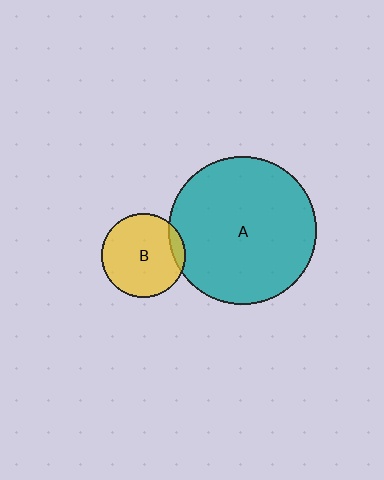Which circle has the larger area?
Circle A (teal).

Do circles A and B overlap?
Yes.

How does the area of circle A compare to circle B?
Approximately 3.1 times.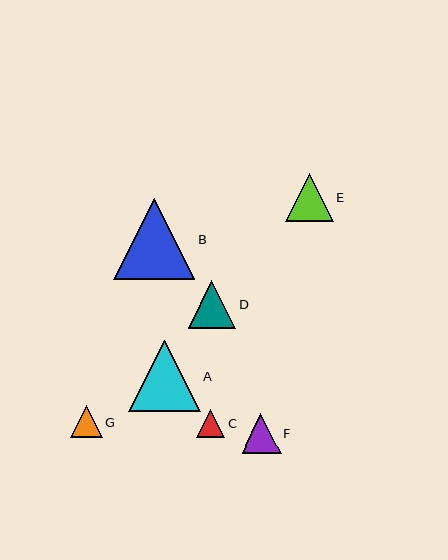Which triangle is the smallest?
Triangle C is the smallest with a size of approximately 28 pixels.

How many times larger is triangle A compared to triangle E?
Triangle A is approximately 1.5 times the size of triangle E.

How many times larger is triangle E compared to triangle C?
Triangle E is approximately 1.7 times the size of triangle C.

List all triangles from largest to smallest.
From largest to smallest: B, A, D, E, F, G, C.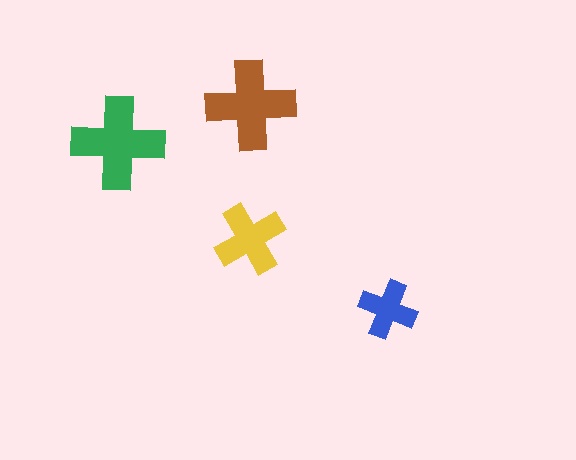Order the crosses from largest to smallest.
the green one, the brown one, the yellow one, the blue one.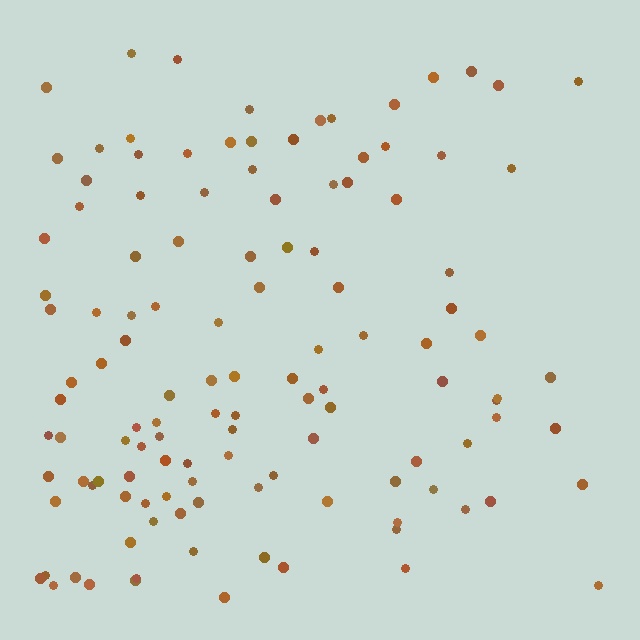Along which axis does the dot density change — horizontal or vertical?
Horizontal.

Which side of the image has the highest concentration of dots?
The left.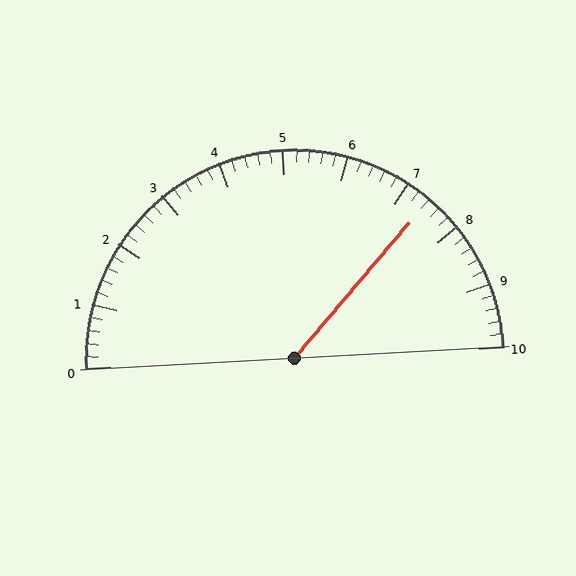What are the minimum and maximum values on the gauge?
The gauge ranges from 0 to 10.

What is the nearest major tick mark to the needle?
The nearest major tick mark is 7.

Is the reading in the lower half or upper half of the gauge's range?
The reading is in the upper half of the range (0 to 10).